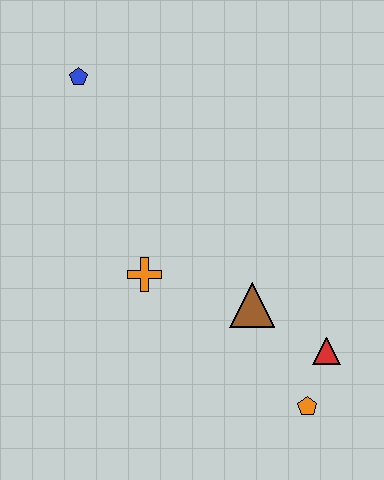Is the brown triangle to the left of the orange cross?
No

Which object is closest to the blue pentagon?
The orange cross is closest to the blue pentagon.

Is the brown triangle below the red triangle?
No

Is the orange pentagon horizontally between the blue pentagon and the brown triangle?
No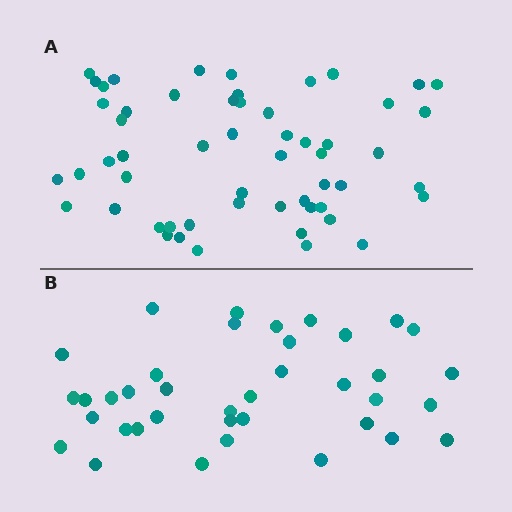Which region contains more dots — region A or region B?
Region A (the top region) has more dots.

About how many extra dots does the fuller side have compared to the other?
Region A has approximately 15 more dots than region B.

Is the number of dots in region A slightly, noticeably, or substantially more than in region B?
Region A has noticeably more, but not dramatically so. The ratio is roughly 1.4 to 1.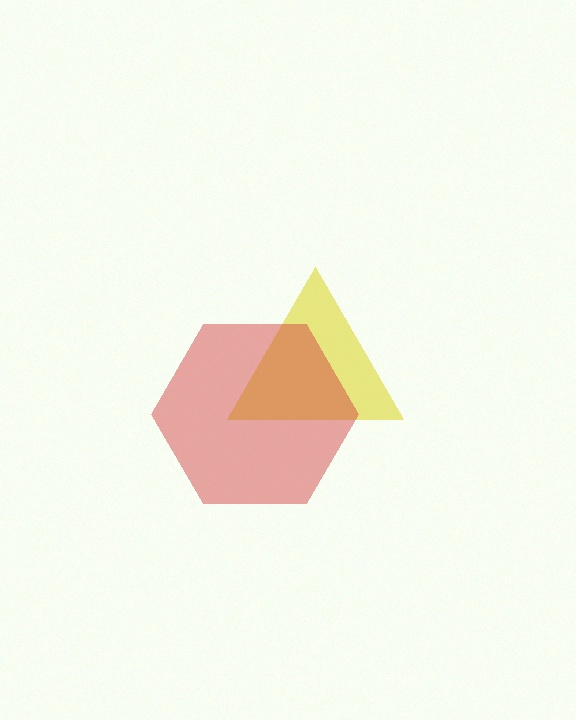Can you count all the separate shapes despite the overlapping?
Yes, there are 2 separate shapes.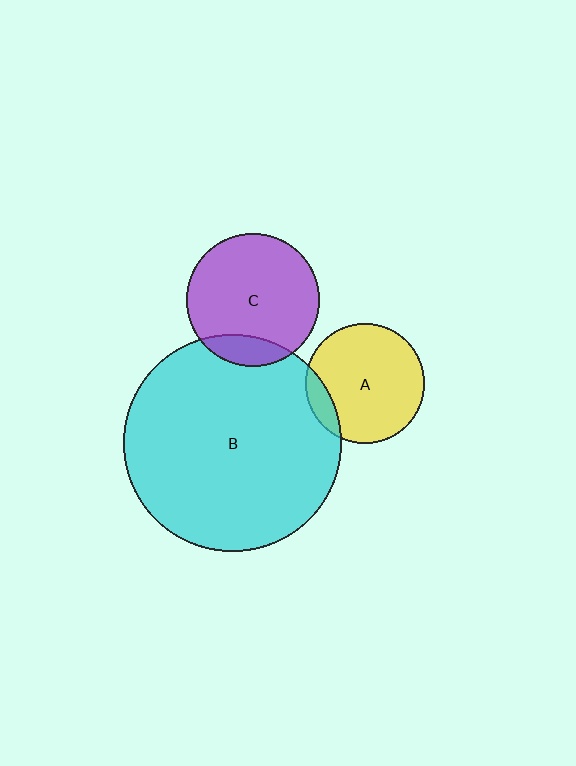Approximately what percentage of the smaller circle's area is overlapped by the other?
Approximately 10%.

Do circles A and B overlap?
Yes.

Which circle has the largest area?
Circle B (cyan).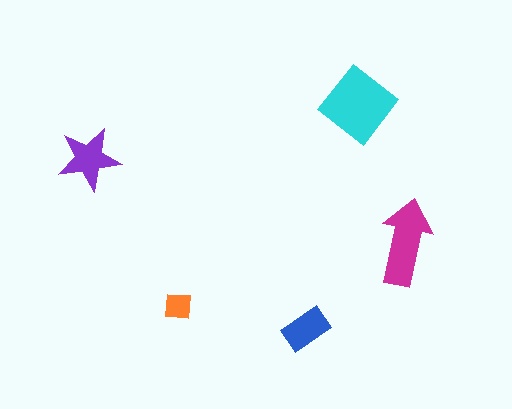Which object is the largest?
The cyan diamond.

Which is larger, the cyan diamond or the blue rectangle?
The cyan diamond.